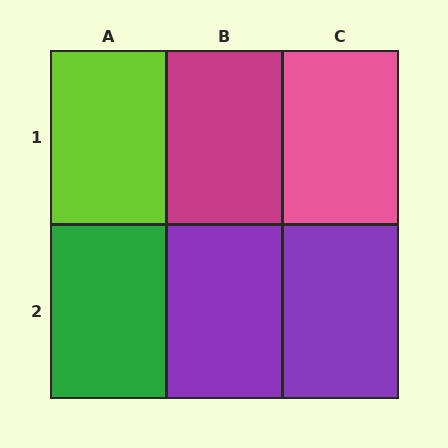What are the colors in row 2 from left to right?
Green, purple, purple.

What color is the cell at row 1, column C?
Pink.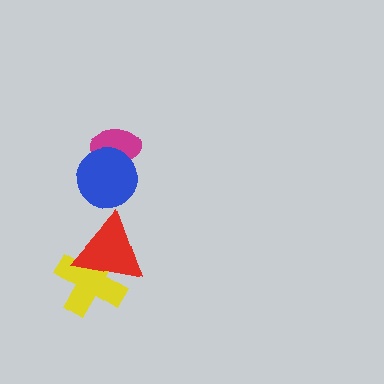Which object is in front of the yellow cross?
The red triangle is in front of the yellow cross.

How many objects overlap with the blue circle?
1 object overlaps with the blue circle.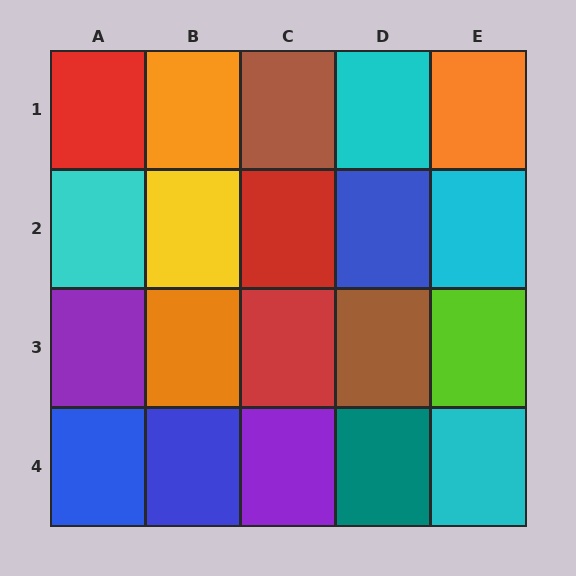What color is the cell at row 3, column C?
Red.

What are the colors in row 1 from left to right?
Red, orange, brown, cyan, orange.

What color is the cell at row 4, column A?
Blue.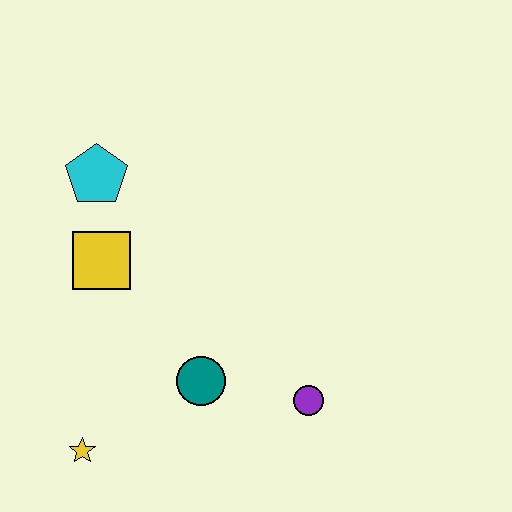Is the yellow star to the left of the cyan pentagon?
Yes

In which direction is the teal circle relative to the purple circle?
The teal circle is to the left of the purple circle.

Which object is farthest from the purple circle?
The cyan pentagon is farthest from the purple circle.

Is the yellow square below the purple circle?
No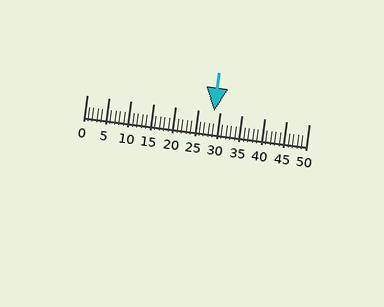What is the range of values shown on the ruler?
The ruler shows values from 0 to 50.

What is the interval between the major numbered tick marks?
The major tick marks are spaced 5 units apart.